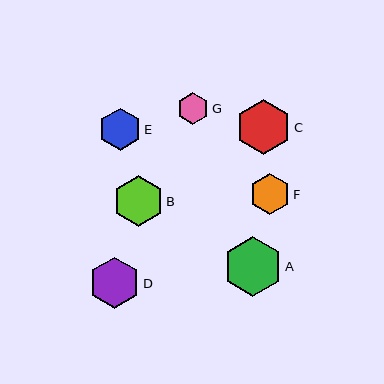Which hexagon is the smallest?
Hexagon G is the smallest with a size of approximately 32 pixels.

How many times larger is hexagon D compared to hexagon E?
Hexagon D is approximately 1.2 times the size of hexagon E.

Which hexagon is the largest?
Hexagon A is the largest with a size of approximately 59 pixels.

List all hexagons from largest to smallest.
From largest to smallest: A, C, D, B, E, F, G.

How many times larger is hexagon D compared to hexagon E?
Hexagon D is approximately 1.2 times the size of hexagon E.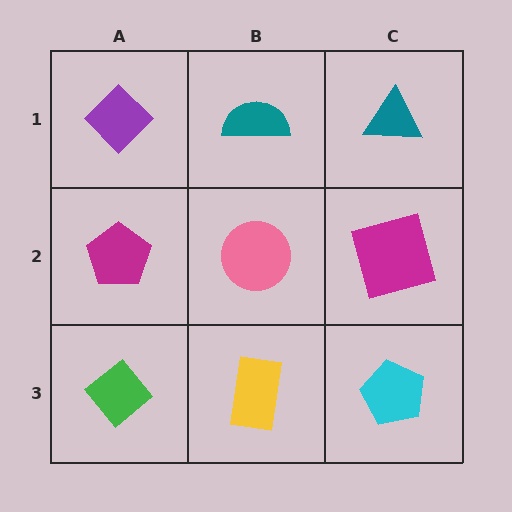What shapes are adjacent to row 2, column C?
A teal triangle (row 1, column C), a cyan pentagon (row 3, column C), a pink circle (row 2, column B).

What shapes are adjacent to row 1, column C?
A magenta square (row 2, column C), a teal semicircle (row 1, column B).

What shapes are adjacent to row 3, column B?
A pink circle (row 2, column B), a green diamond (row 3, column A), a cyan pentagon (row 3, column C).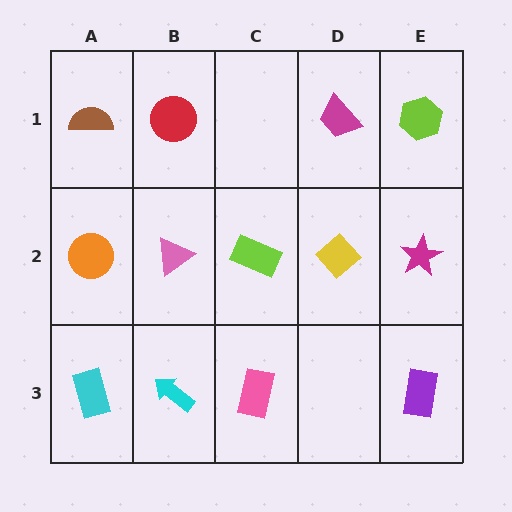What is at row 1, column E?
A lime hexagon.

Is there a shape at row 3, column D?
No, that cell is empty.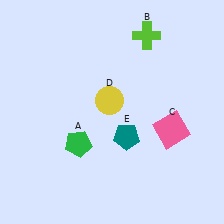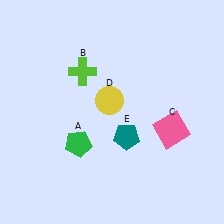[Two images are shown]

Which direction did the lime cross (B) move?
The lime cross (B) moved left.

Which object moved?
The lime cross (B) moved left.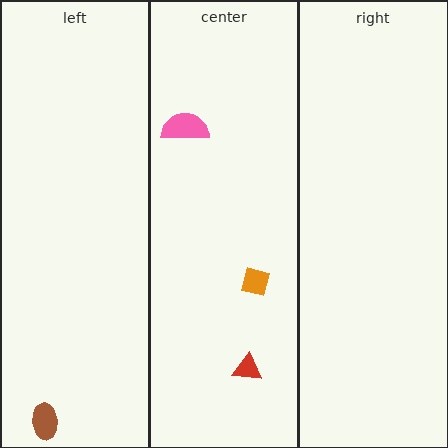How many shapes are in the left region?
1.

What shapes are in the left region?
The brown ellipse.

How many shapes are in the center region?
3.